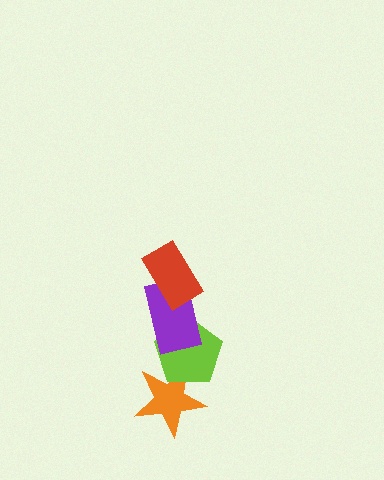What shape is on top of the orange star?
The lime pentagon is on top of the orange star.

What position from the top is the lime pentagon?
The lime pentagon is 3rd from the top.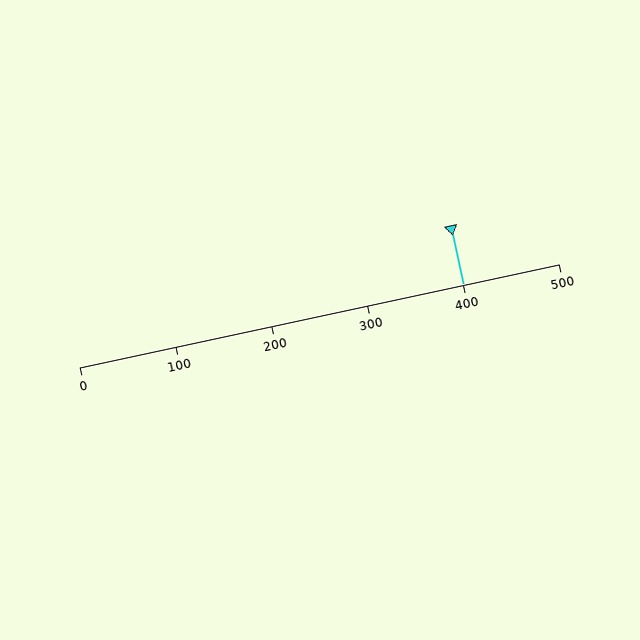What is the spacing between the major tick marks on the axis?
The major ticks are spaced 100 apart.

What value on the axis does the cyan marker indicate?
The marker indicates approximately 400.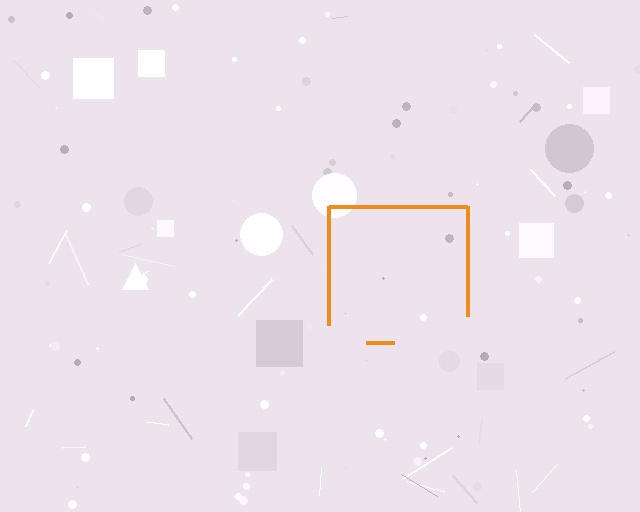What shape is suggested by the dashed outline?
The dashed outline suggests a square.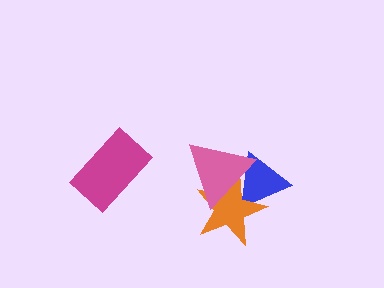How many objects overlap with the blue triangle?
2 objects overlap with the blue triangle.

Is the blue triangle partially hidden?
Yes, it is partially covered by another shape.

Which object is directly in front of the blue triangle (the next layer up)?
The orange star is directly in front of the blue triangle.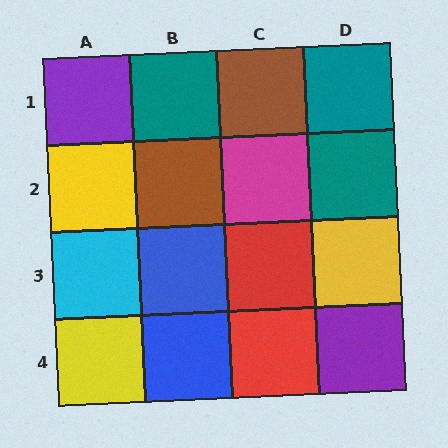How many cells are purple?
2 cells are purple.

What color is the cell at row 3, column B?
Blue.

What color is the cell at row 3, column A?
Cyan.